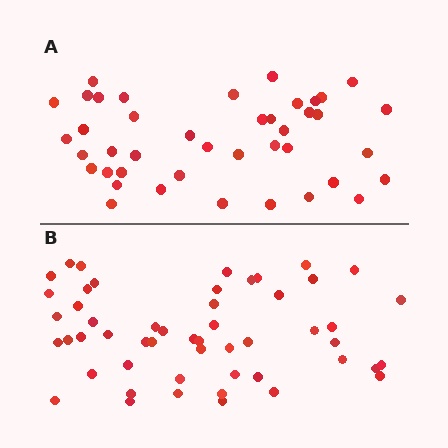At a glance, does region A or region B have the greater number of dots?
Region B (the bottom region) has more dots.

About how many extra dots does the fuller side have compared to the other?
Region B has roughly 10 or so more dots than region A.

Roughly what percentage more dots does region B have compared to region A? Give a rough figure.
About 25% more.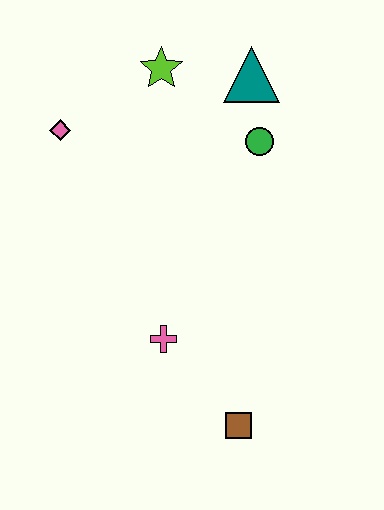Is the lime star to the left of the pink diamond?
No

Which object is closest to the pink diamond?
The lime star is closest to the pink diamond.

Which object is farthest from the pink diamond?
The brown square is farthest from the pink diamond.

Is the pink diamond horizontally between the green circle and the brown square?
No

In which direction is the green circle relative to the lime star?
The green circle is to the right of the lime star.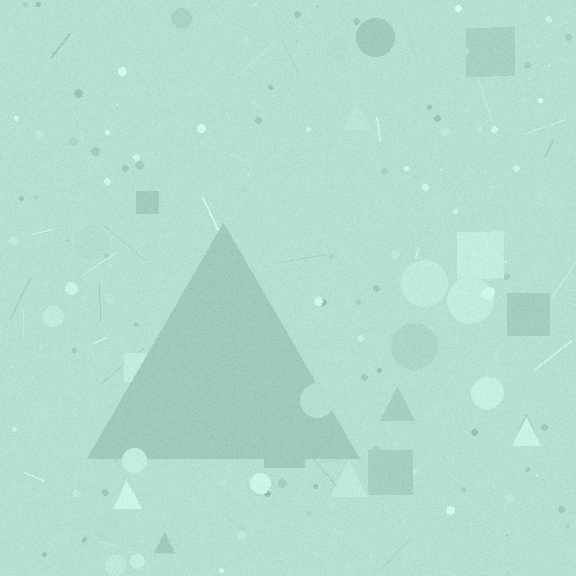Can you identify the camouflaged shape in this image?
The camouflaged shape is a triangle.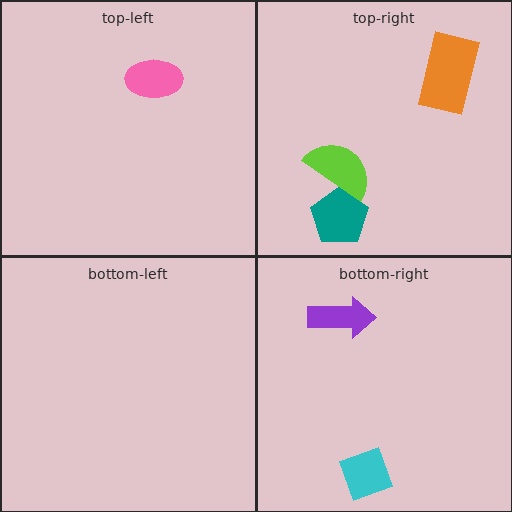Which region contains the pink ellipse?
The top-left region.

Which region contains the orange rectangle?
The top-right region.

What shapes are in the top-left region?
The pink ellipse.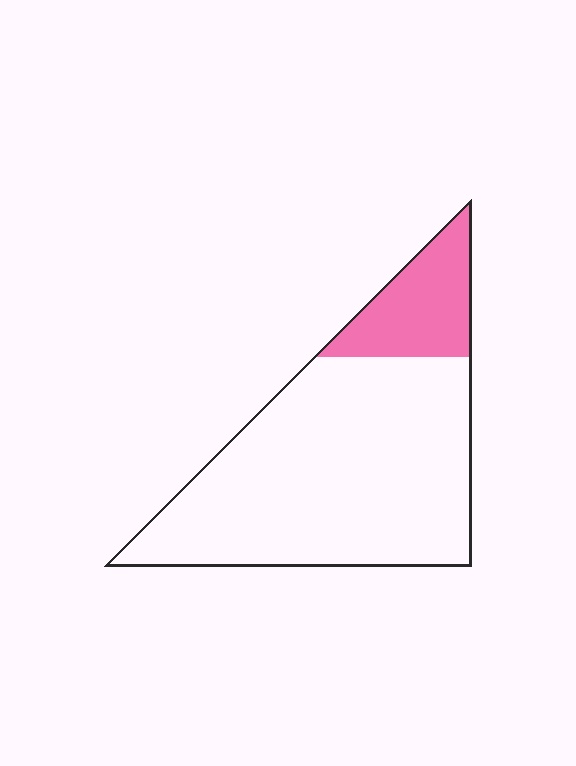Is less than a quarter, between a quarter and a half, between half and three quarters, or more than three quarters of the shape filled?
Less than a quarter.